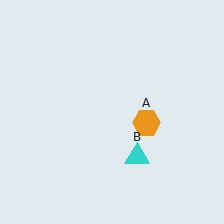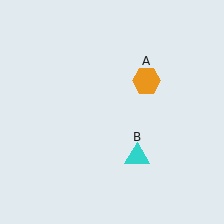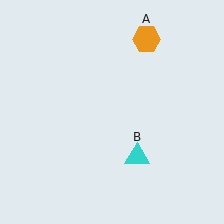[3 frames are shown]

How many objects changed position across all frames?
1 object changed position: orange hexagon (object A).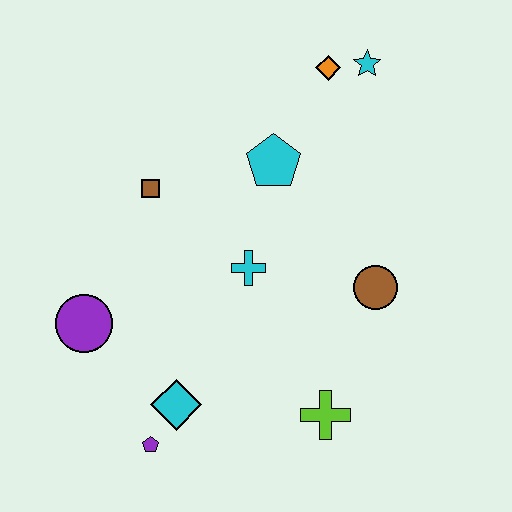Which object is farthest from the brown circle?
The purple circle is farthest from the brown circle.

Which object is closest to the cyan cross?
The cyan pentagon is closest to the cyan cross.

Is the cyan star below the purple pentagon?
No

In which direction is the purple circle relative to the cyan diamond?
The purple circle is to the left of the cyan diamond.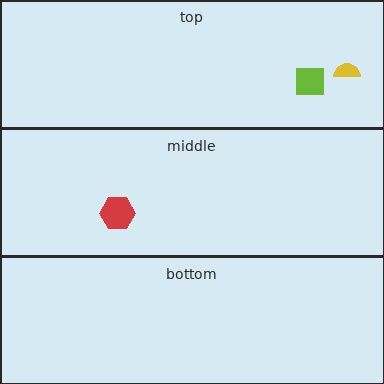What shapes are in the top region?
The lime square, the yellow semicircle.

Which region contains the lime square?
The top region.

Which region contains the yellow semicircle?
The top region.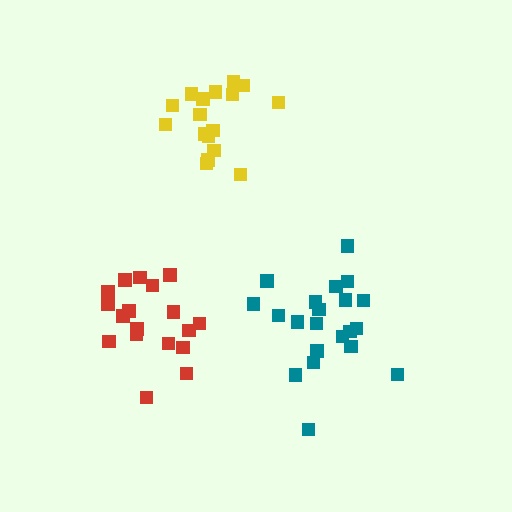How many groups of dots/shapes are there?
There are 3 groups.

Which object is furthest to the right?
The teal cluster is rightmost.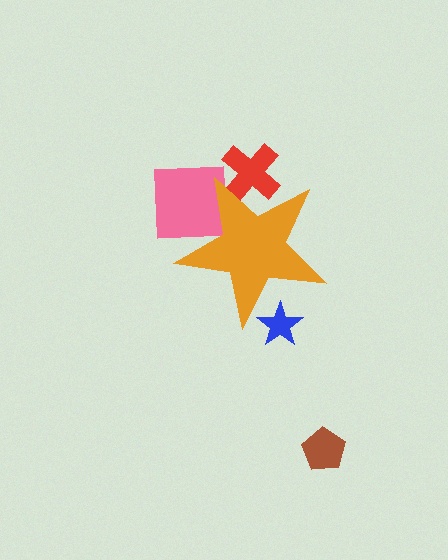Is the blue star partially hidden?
Yes, the blue star is partially hidden behind the orange star.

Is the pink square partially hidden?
Yes, the pink square is partially hidden behind the orange star.